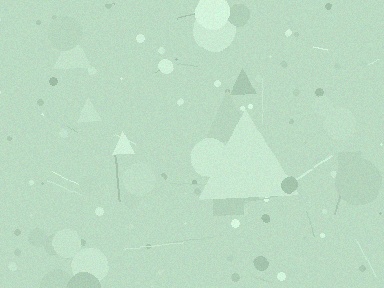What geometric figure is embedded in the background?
A triangle is embedded in the background.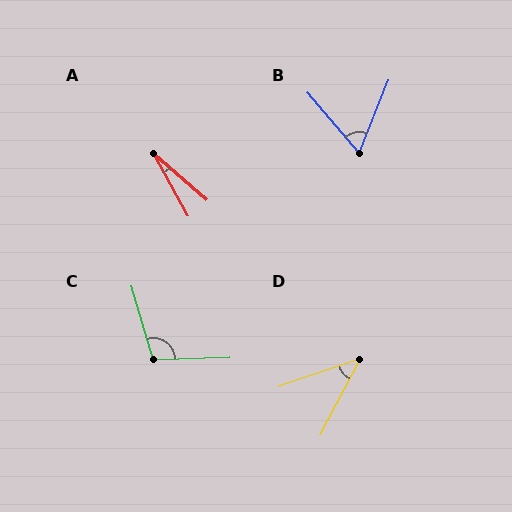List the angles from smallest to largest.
A (20°), D (43°), B (63°), C (104°).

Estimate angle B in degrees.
Approximately 63 degrees.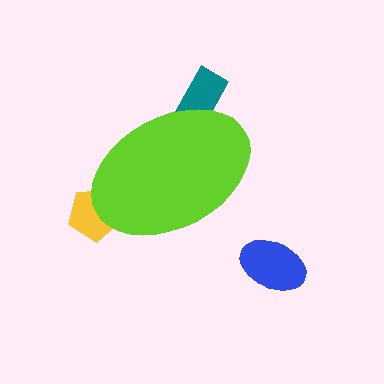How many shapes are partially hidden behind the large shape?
2 shapes are partially hidden.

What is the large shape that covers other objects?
A lime ellipse.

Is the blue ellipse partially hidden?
No, the blue ellipse is fully visible.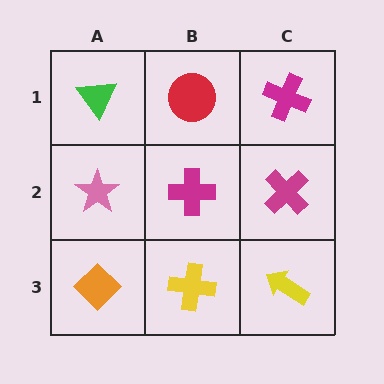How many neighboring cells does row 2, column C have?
3.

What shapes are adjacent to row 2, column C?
A magenta cross (row 1, column C), a yellow arrow (row 3, column C), a magenta cross (row 2, column B).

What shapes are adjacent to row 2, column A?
A green triangle (row 1, column A), an orange diamond (row 3, column A), a magenta cross (row 2, column B).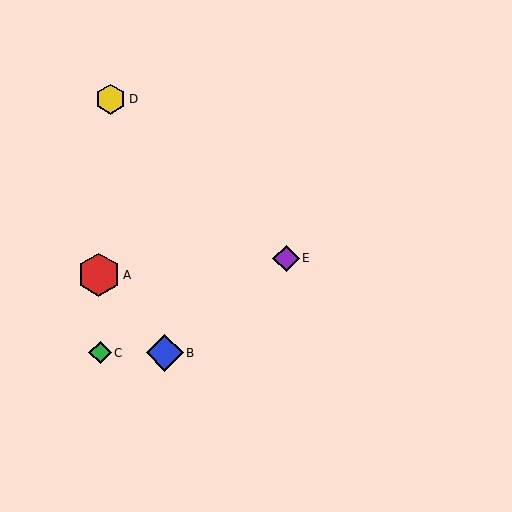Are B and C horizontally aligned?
Yes, both are at y≈353.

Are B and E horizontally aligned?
No, B is at y≈353 and E is at y≈258.